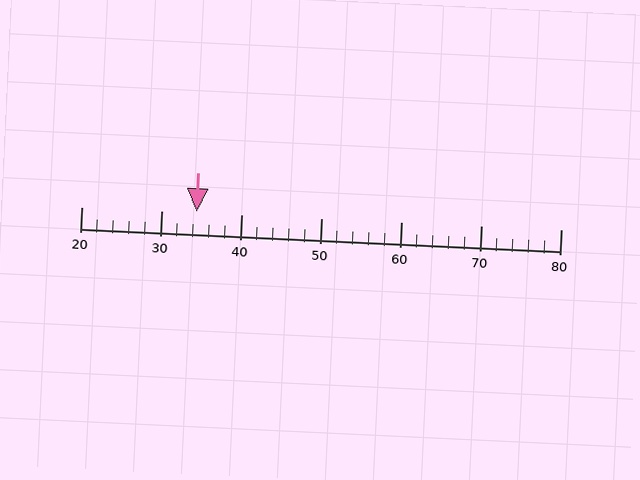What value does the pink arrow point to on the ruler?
The pink arrow points to approximately 34.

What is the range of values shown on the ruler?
The ruler shows values from 20 to 80.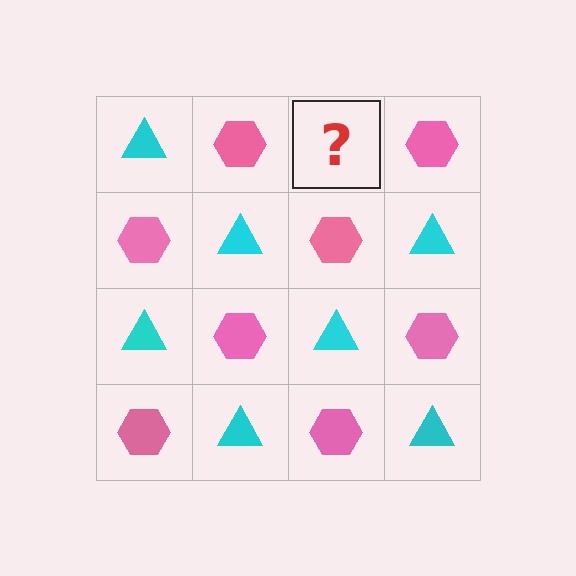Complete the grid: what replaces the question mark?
The question mark should be replaced with a cyan triangle.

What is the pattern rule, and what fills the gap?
The rule is that it alternates cyan triangle and pink hexagon in a checkerboard pattern. The gap should be filled with a cyan triangle.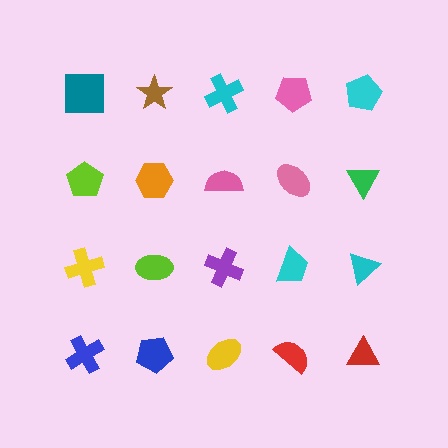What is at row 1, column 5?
A cyan pentagon.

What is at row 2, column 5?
A green triangle.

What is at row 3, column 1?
A yellow cross.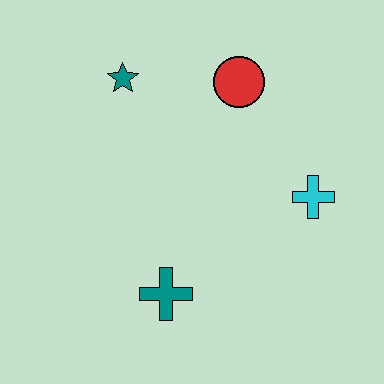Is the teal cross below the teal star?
Yes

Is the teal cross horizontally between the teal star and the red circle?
Yes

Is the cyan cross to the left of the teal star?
No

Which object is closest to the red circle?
The teal star is closest to the red circle.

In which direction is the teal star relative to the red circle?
The teal star is to the left of the red circle.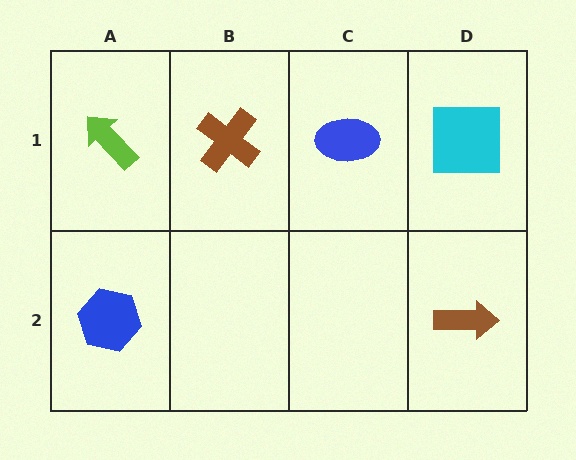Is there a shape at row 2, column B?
No, that cell is empty.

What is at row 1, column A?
A lime arrow.